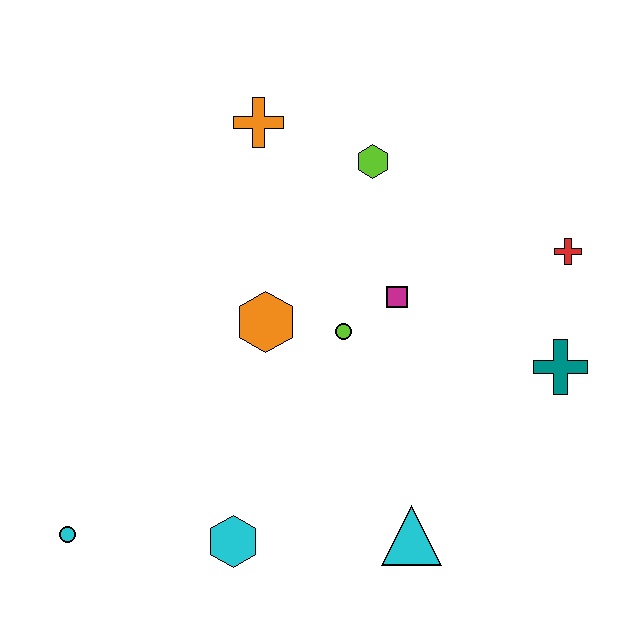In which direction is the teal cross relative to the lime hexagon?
The teal cross is below the lime hexagon.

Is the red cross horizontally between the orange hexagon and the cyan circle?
No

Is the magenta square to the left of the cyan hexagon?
No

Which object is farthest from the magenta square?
The cyan circle is farthest from the magenta square.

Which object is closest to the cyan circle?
The cyan hexagon is closest to the cyan circle.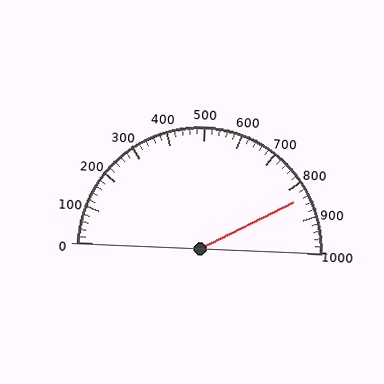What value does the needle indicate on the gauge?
The needle indicates approximately 840.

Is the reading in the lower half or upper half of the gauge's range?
The reading is in the upper half of the range (0 to 1000).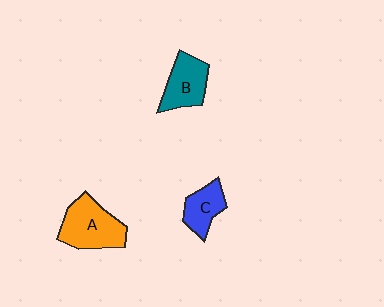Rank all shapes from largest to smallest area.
From largest to smallest: A (orange), B (teal), C (blue).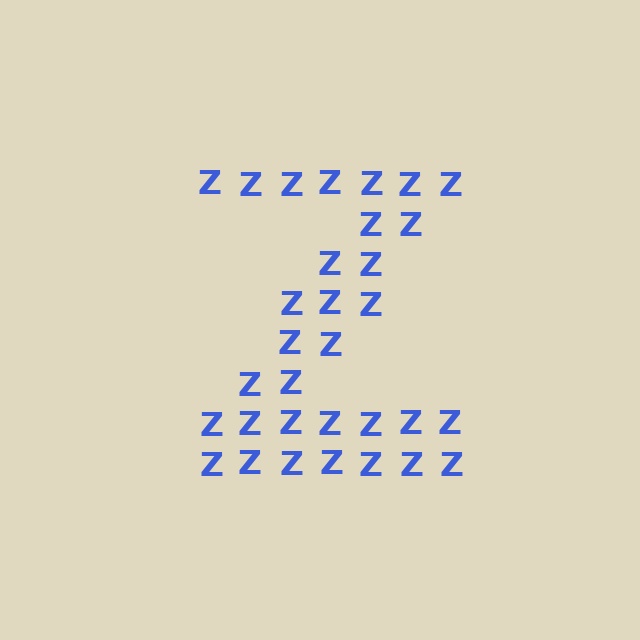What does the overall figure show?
The overall figure shows the letter Z.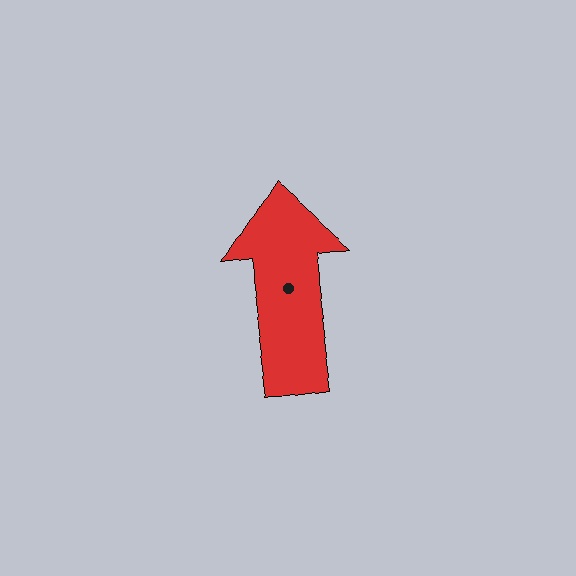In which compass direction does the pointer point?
North.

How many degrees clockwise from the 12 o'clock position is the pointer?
Approximately 352 degrees.